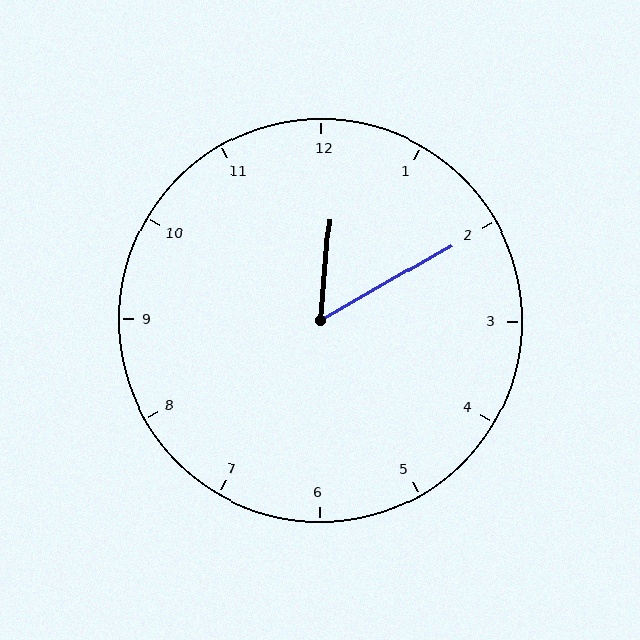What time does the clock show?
12:10.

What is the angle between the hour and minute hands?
Approximately 55 degrees.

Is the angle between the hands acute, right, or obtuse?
It is acute.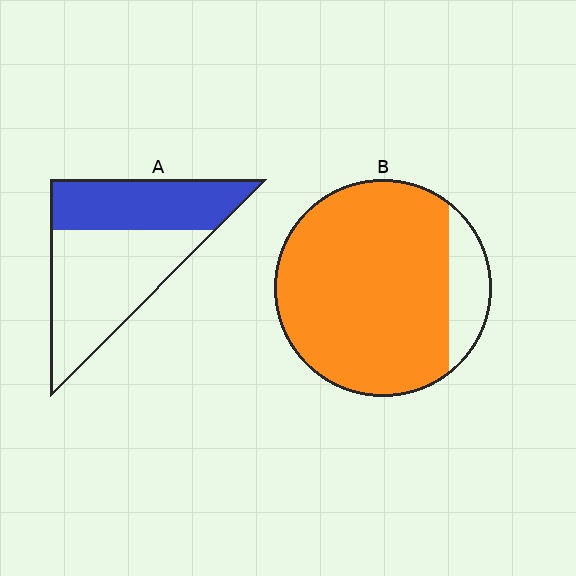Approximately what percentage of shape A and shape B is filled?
A is approximately 40% and B is approximately 85%.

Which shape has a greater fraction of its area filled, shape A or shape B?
Shape B.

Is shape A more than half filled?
No.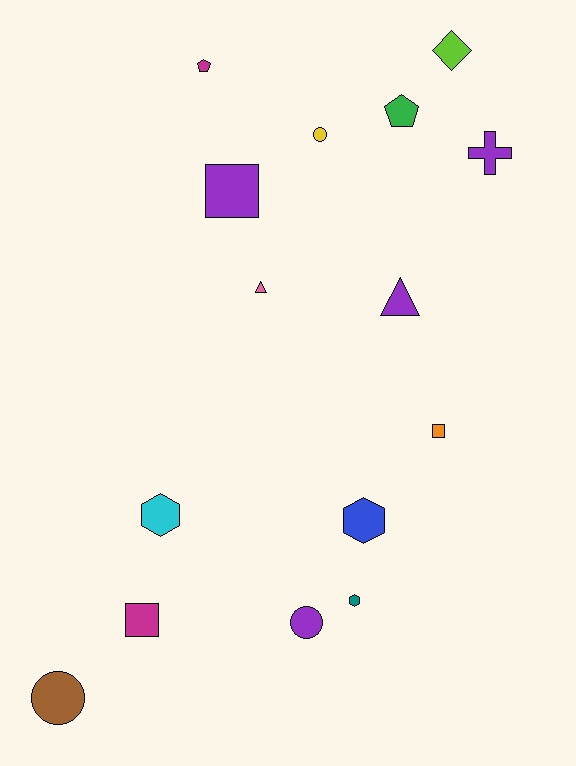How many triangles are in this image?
There are 2 triangles.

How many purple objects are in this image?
There are 4 purple objects.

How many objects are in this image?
There are 15 objects.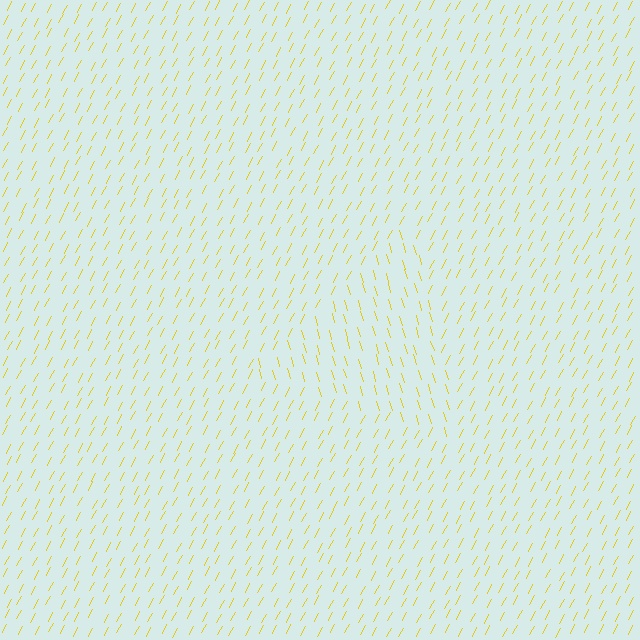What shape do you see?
I see a triangle.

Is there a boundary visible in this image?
Yes, there is a texture boundary formed by a change in line orientation.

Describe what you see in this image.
The image is filled with small yellow line segments. A triangle region in the image has lines oriented differently from the surrounding lines, creating a visible texture boundary.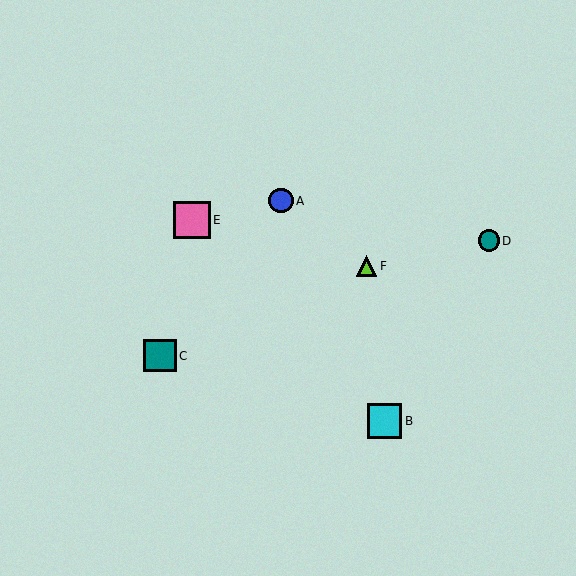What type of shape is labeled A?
Shape A is a blue circle.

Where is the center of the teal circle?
The center of the teal circle is at (489, 241).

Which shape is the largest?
The pink square (labeled E) is the largest.